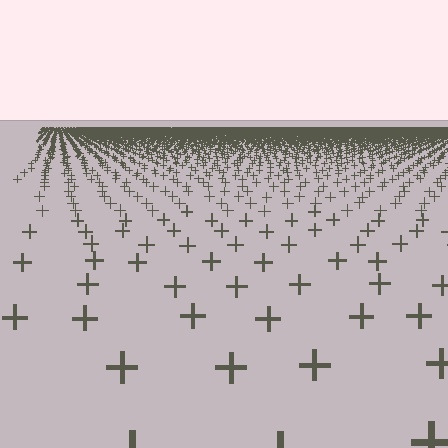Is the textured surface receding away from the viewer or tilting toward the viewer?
The surface is receding away from the viewer. Texture elements get smaller and denser toward the top.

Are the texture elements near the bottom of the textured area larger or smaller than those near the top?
Larger. Near the bottom, elements are closer to the viewer and appear at a bigger on-screen size.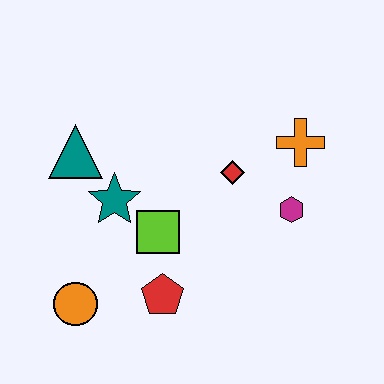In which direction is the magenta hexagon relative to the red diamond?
The magenta hexagon is to the right of the red diamond.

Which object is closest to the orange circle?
The red pentagon is closest to the orange circle.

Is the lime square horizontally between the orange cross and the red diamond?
No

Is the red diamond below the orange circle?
No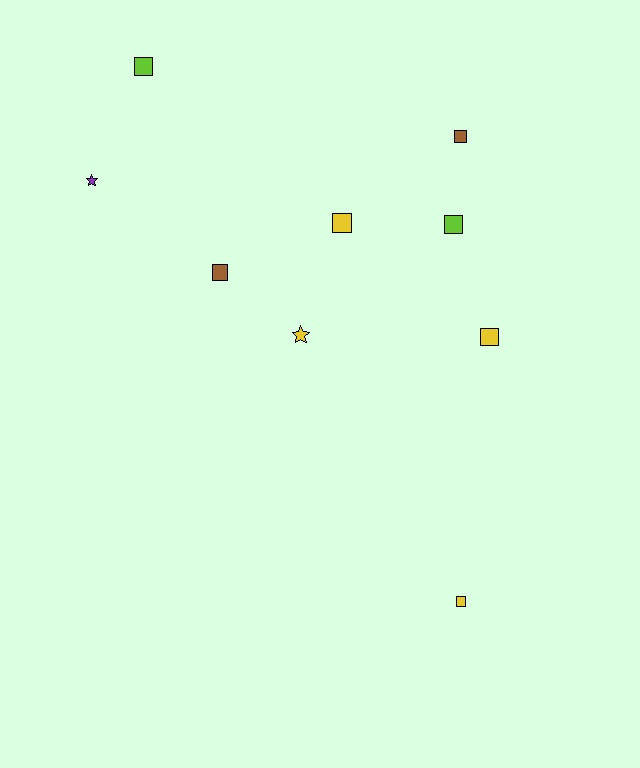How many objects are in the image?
There are 9 objects.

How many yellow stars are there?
There is 1 yellow star.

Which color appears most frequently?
Yellow, with 4 objects.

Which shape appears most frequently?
Square, with 7 objects.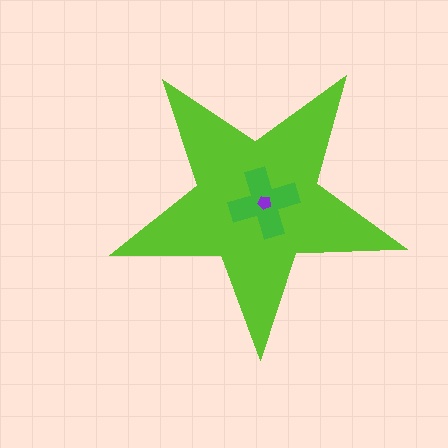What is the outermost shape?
The lime star.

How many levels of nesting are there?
3.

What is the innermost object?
The purple pentagon.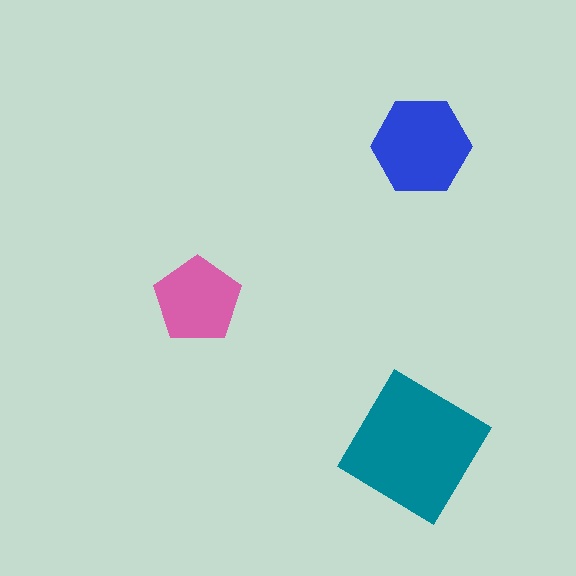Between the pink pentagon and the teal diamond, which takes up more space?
The teal diamond.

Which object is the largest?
The teal diamond.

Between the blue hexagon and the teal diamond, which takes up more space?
The teal diamond.